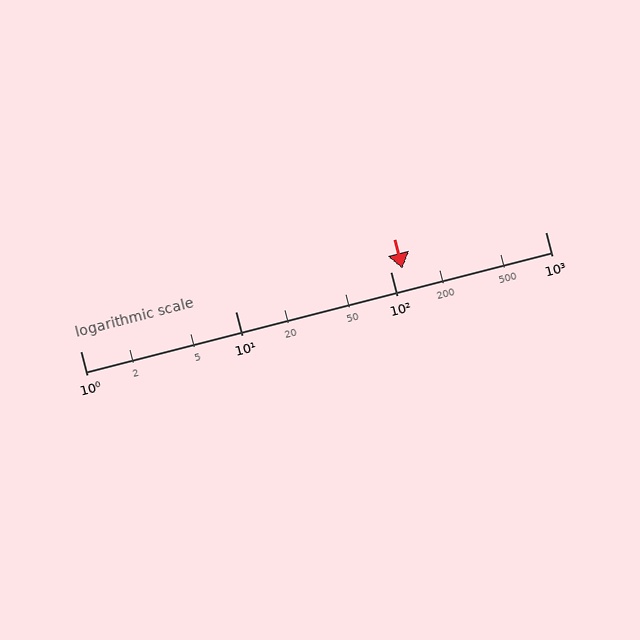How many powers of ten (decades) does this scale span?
The scale spans 3 decades, from 1 to 1000.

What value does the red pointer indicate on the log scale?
The pointer indicates approximately 120.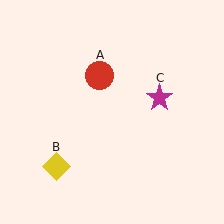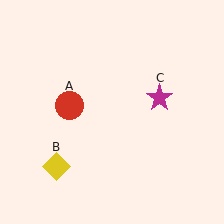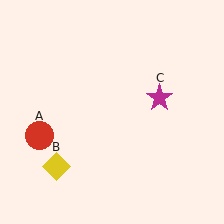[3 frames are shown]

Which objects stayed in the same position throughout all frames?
Yellow diamond (object B) and magenta star (object C) remained stationary.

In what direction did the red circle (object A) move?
The red circle (object A) moved down and to the left.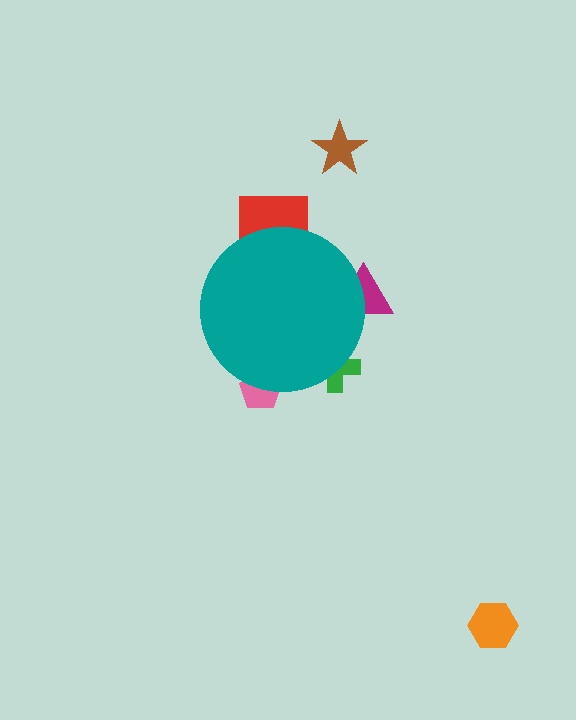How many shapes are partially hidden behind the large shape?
4 shapes are partially hidden.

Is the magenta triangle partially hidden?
Yes, the magenta triangle is partially hidden behind the teal circle.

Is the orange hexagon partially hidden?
No, the orange hexagon is fully visible.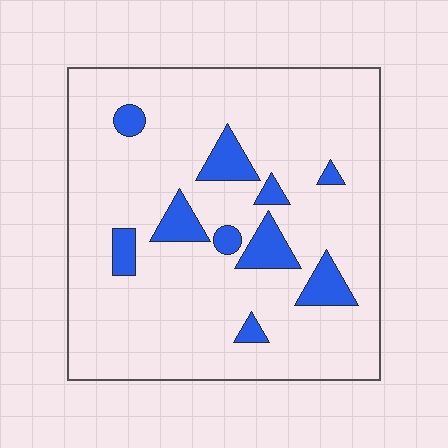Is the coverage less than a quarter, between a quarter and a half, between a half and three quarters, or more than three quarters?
Less than a quarter.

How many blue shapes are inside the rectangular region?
10.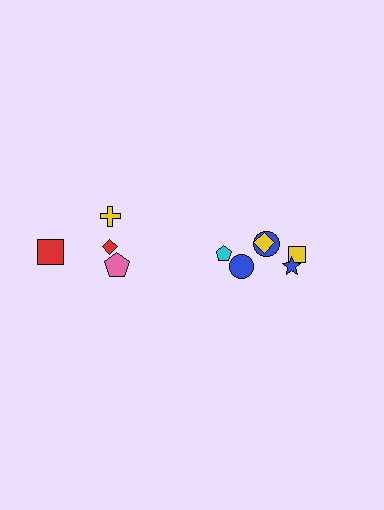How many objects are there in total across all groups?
There are 10 objects.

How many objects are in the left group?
There are 4 objects.